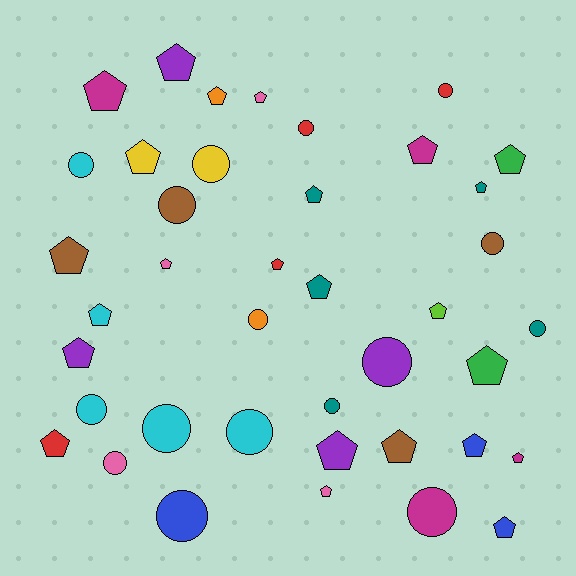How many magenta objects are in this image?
There are 4 magenta objects.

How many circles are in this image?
There are 16 circles.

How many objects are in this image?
There are 40 objects.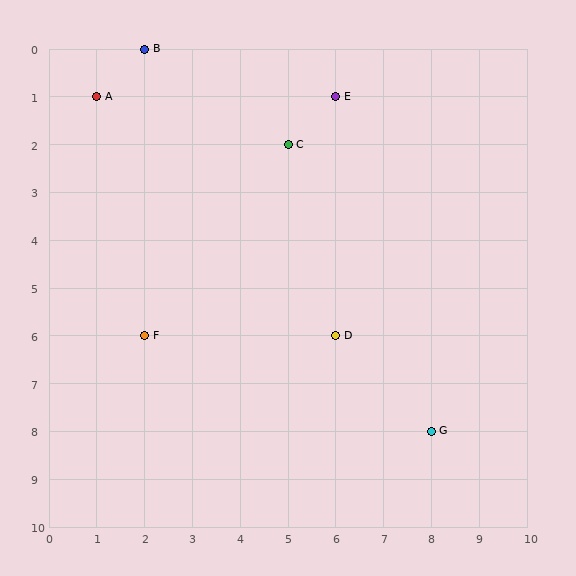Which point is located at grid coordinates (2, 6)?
Point F is at (2, 6).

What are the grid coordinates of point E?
Point E is at grid coordinates (6, 1).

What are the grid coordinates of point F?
Point F is at grid coordinates (2, 6).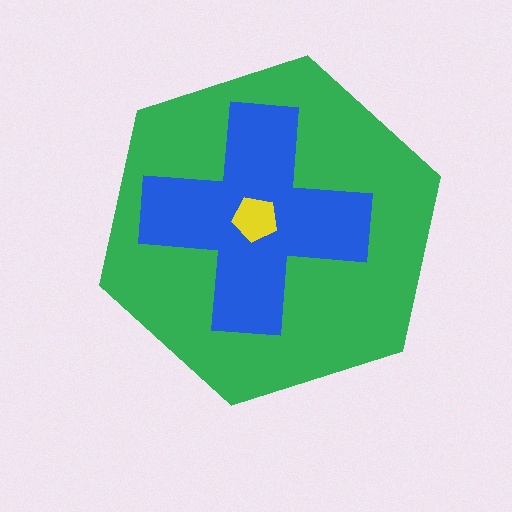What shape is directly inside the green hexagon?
The blue cross.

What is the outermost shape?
The green hexagon.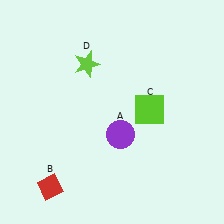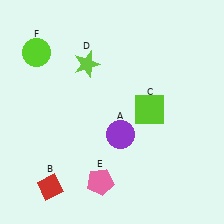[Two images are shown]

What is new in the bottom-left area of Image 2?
A pink pentagon (E) was added in the bottom-left area of Image 2.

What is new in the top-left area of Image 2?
A lime circle (F) was added in the top-left area of Image 2.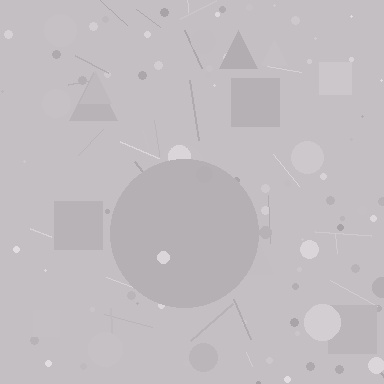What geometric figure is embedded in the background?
A circle is embedded in the background.